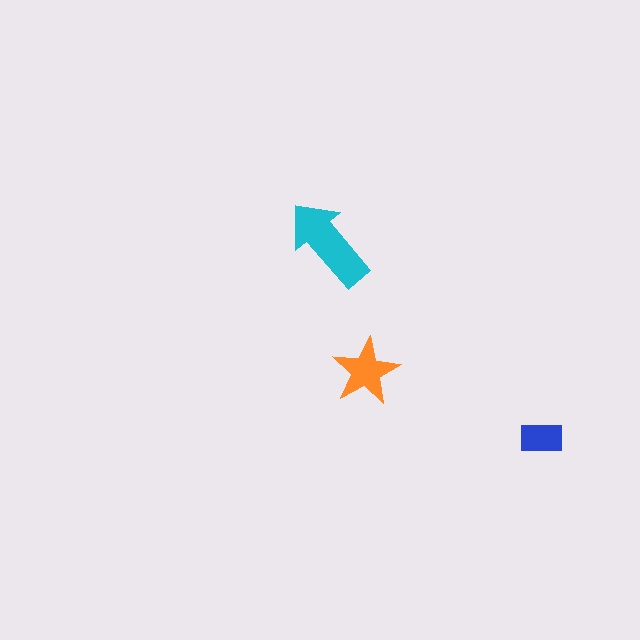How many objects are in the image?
There are 3 objects in the image.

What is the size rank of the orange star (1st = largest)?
2nd.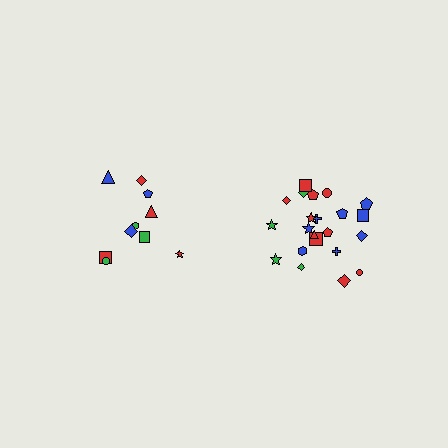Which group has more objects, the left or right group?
The right group.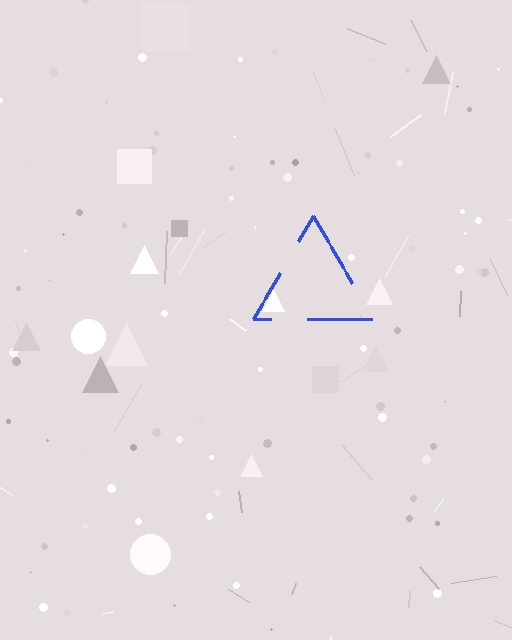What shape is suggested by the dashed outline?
The dashed outline suggests a triangle.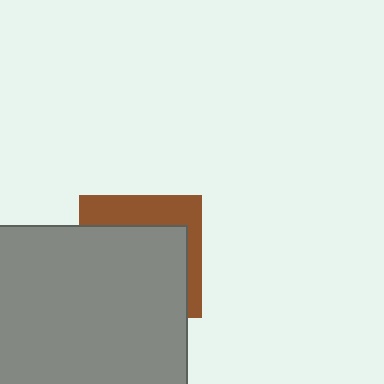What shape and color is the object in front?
The object in front is a gray rectangle.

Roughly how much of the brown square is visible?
A small part of it is visible (roughly 33%).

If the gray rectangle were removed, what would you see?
You would see the complete brown square.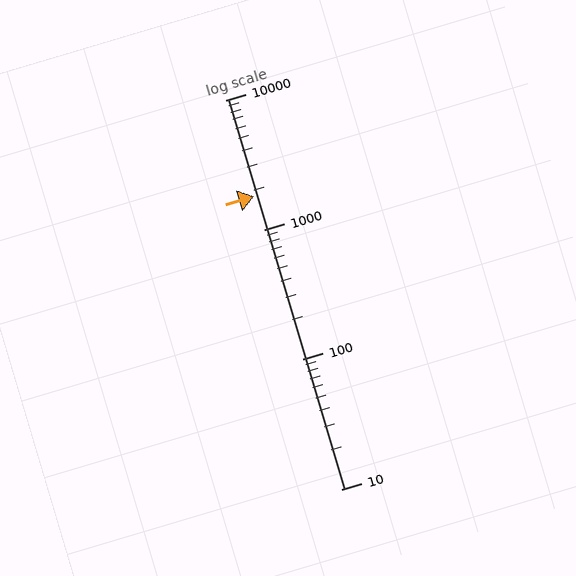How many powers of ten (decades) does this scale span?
The scale spans 3 decades, from 10 to 10000.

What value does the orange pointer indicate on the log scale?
The pointer indicates approximately 1800.